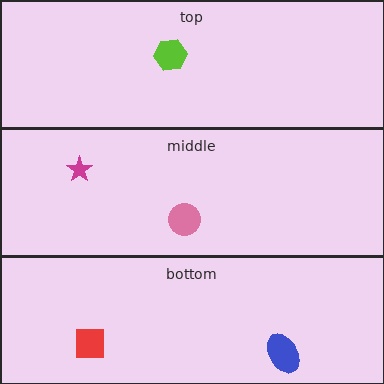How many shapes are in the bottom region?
2.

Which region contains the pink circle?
The middle region.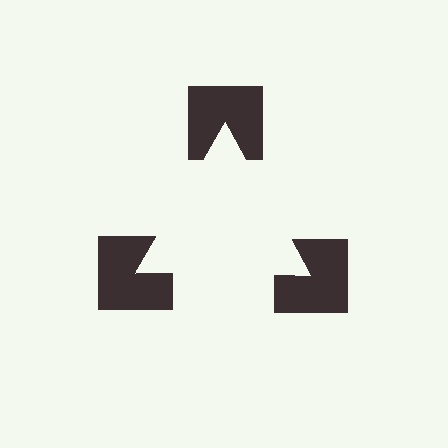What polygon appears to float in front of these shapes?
An illusory triangle — its edges are inferred from the aligned wedge cuts in the notched squares, not physically drawn.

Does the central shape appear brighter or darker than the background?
It typically appears slightly brighter than the background, even though no actual brightness change is drawn.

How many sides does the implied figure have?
3 sides.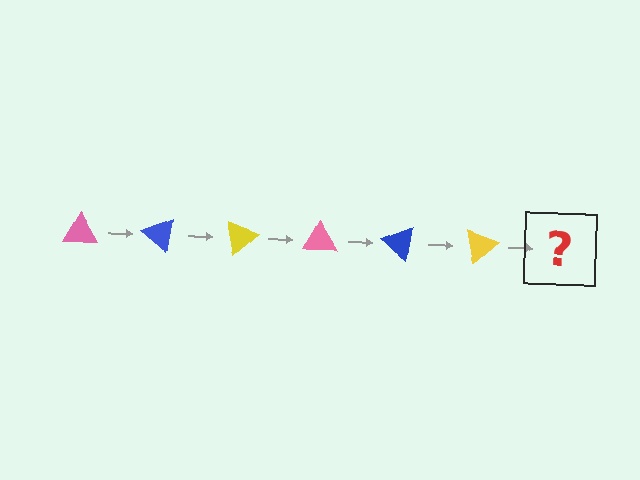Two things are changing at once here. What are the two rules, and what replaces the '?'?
The two rules are that it rotates 40 degrees each step and the color cycles through pink, blue, and yellow. The '?' should be a pink triangle, rotated 240 degrees from the start.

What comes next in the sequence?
The next element should be a pink triangle, rotated 240 degrees from the start.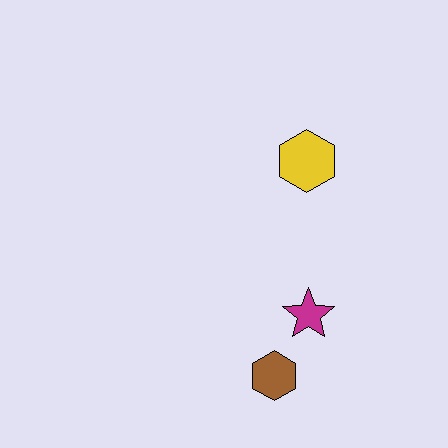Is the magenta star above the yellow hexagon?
No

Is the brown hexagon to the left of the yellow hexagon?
Yes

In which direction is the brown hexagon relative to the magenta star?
The brown hexagon is below the magenta star.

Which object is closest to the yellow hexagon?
The magenta star is closest to the yellow hexagon.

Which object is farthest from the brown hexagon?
The yellow hexagon is farthest from the brown hexagon.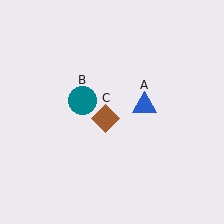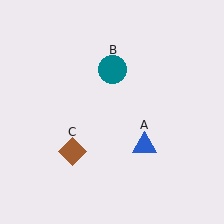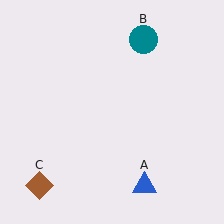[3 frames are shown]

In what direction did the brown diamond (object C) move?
The brown diamond (object C) moved down and to the left.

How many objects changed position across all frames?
3 objects changed position: blue triangle (object A), teal circle (object B), brown diamond (object C).